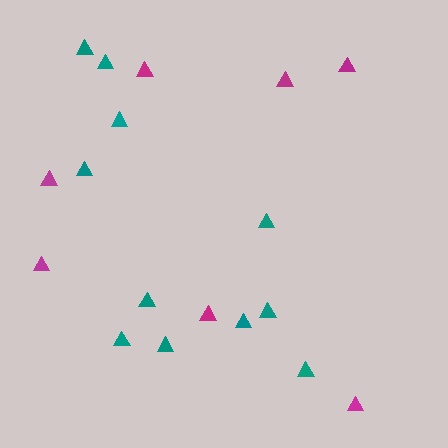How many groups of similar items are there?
There are 2 groups: one group of magenta triangles (7) and one group of teal triangles (11).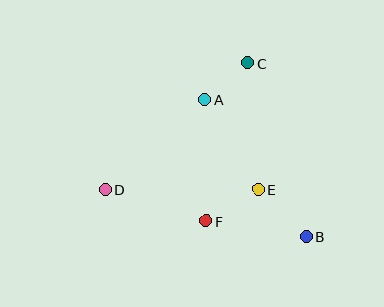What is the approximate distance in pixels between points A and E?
The distance between A and E is approximately 104 pixels.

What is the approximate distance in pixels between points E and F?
The distance between E and F is approximately 61 pixels.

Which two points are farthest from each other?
Points B and D are farthest from each other.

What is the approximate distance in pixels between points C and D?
The distance between C and D is approximately 190 pixels.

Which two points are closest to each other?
Points A and C are closest to each other.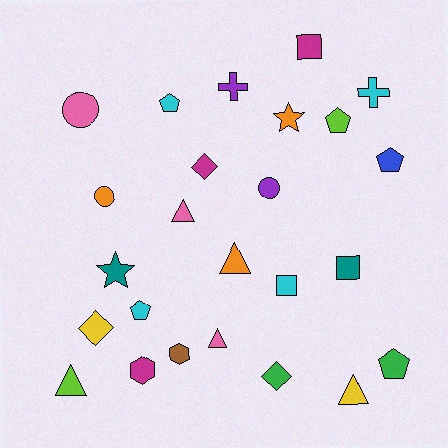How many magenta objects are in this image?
There are 3 magenta objects.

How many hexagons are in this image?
There are 2 hexagons.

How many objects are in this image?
There are 25 objects.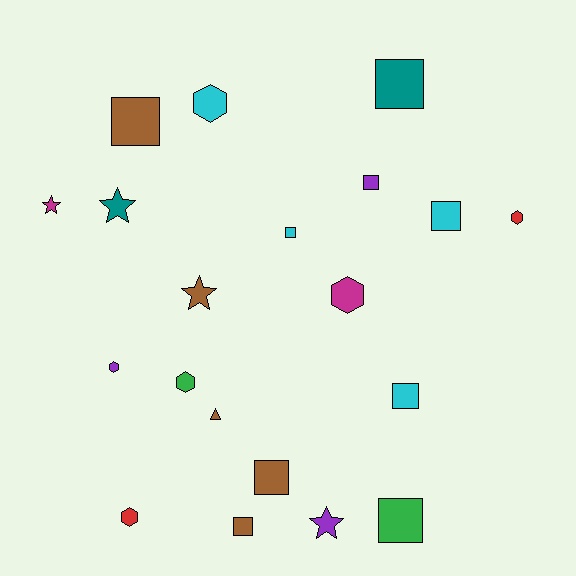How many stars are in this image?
There are 4 stars.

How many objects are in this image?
There are 20 objects.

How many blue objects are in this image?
There are no blue objects.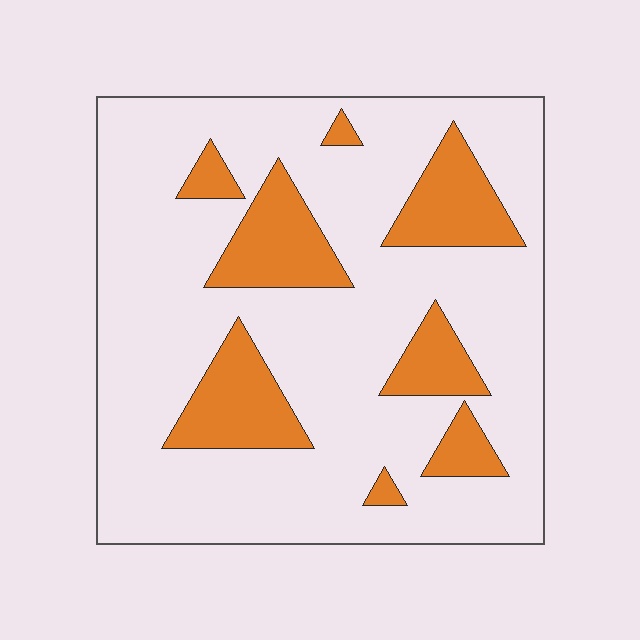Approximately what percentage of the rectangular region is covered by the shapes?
Approximately 20%.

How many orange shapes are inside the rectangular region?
8.